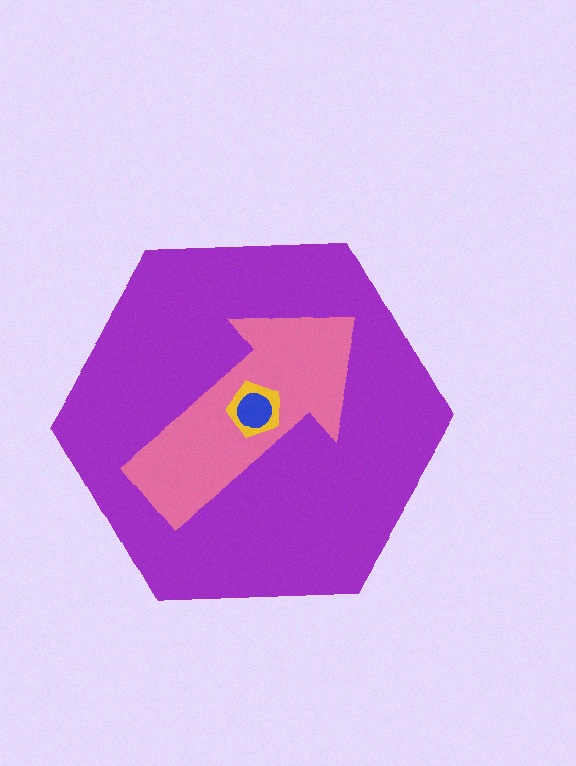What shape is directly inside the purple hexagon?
The pink arrow.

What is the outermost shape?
The purple hexagon.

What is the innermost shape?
The blue circle.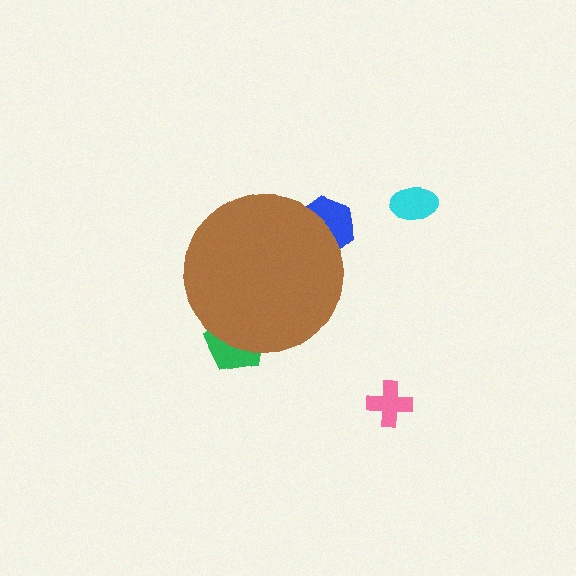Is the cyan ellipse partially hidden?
No, the cyan ellipse is fully visible.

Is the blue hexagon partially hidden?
Yes, the blue hexagon is partially hidden behind the brown circle.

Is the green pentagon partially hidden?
Yes, the green pentagon is partially hidden behind the brown circle.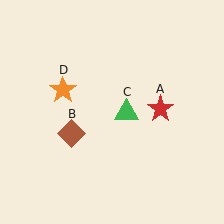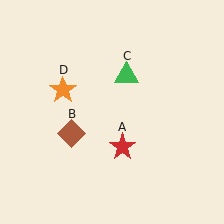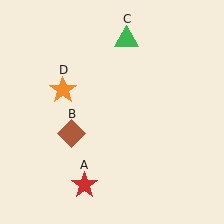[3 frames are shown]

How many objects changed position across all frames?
2 objects changed position: red star (object A), green triangle (object C).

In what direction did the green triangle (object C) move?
The green triangle (object C) moved up.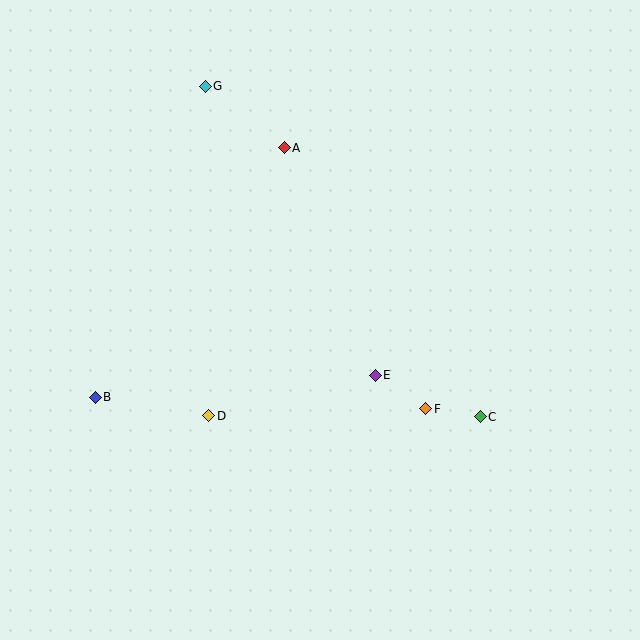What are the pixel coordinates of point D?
Point D is at (209, 416).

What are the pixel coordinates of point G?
Point G is at (205, 86).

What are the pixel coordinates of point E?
Point E is at (375, 375).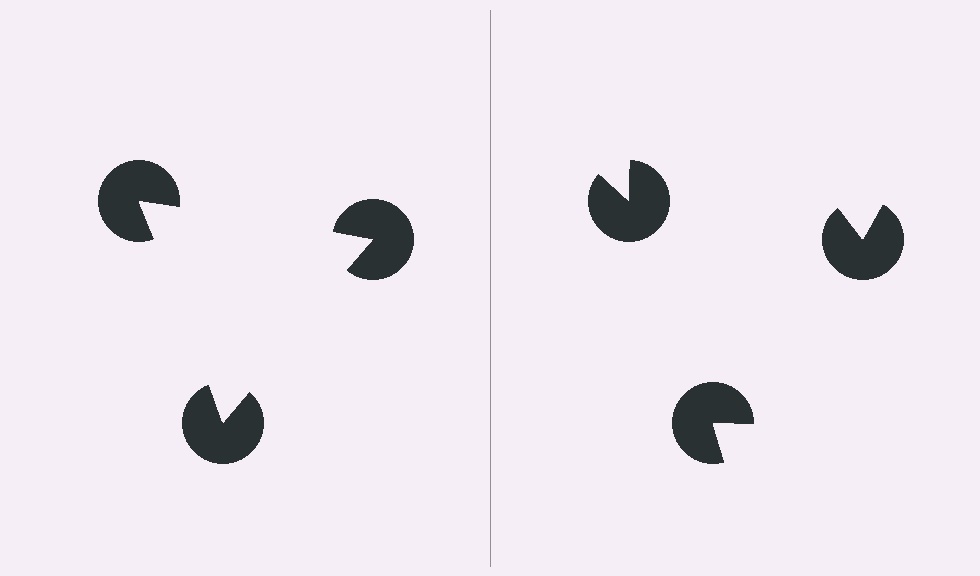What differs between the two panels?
The pac-man discs are positioned identically on both sides; only the wedge orientations differ. On the left they align to a triangle; on the right they are misaligned.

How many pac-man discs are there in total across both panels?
6 — 3 on each side.